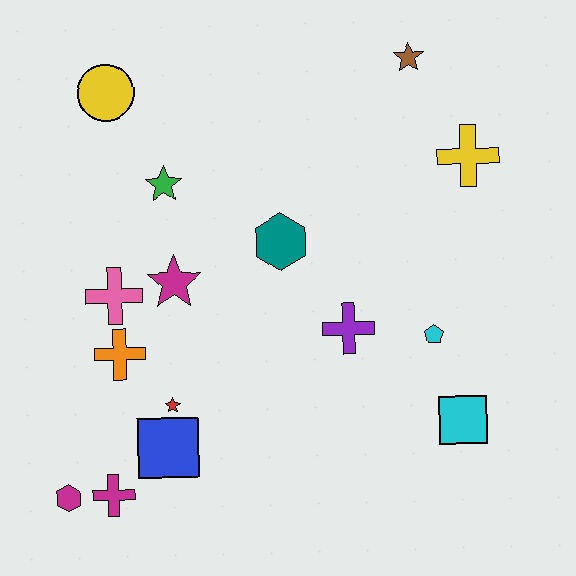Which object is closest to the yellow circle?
The green star is closest to the yellow circle.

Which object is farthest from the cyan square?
The yellow circle is farthest from the cyan square.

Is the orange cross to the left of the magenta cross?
No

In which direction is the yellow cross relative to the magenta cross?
The yellow cross is to the right of the magenta cross.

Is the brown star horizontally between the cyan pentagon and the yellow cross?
No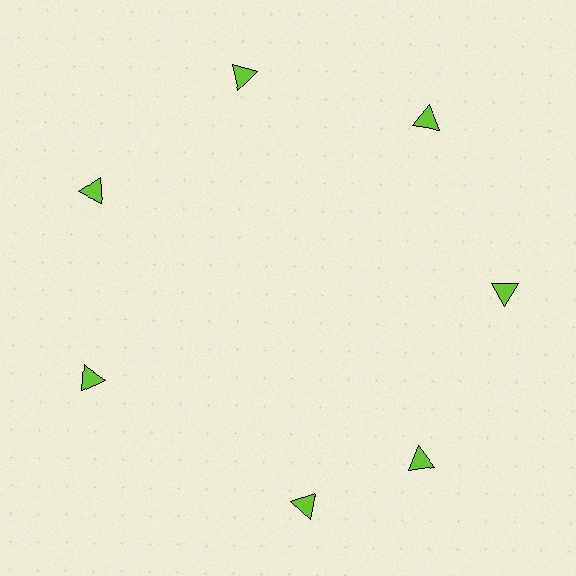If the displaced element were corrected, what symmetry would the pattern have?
It would have 7-fold rotational symmetry — the pattern would map onto itself every 51 degrees.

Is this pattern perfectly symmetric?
No. The 7 lime triangles are arranged in a ring, but one element near the 6 o'clock position is rotated out of alignment along the ring, breaking the 7-fold rotational symmetry.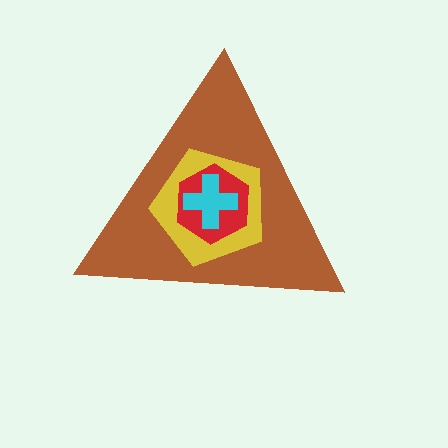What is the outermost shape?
The brown triangle.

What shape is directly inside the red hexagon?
The cyan cross.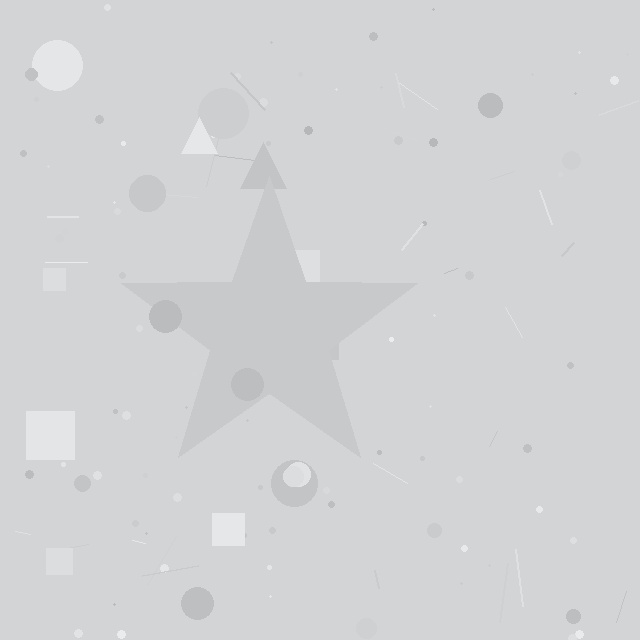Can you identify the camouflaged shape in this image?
The camouflaged shape is a star.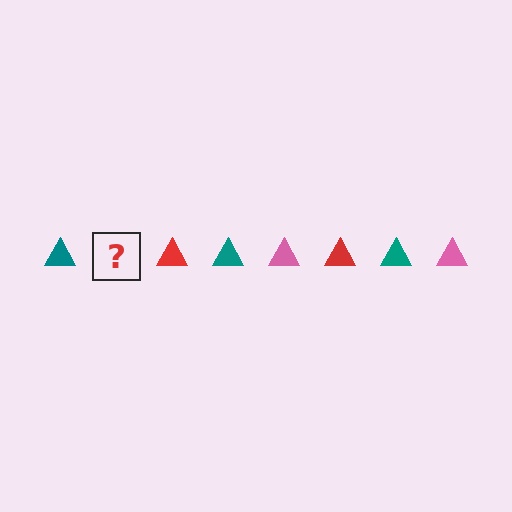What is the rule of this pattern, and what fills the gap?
The rule is that the pattern cycles through teal, pink, red triangles. The gap should be filled with a pink triangle.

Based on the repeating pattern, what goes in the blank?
The blank should be a pink triangle.